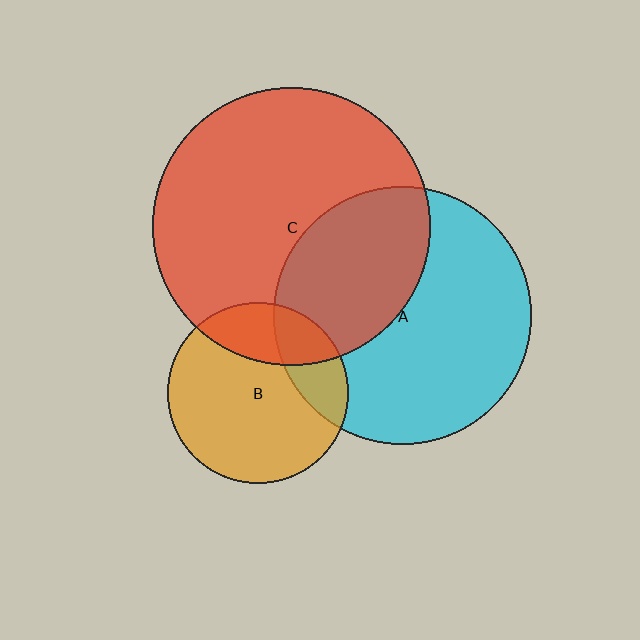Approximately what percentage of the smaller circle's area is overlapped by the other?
Approximately 20%.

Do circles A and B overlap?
Yes.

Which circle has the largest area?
Circle C (red).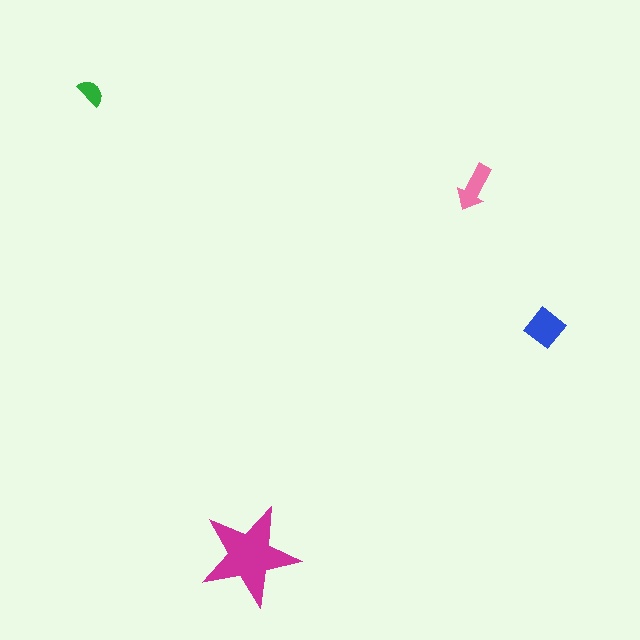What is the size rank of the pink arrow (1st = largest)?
3rd.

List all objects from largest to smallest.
The magenta star, the blue diamond, the pink arrow, the green semicircle.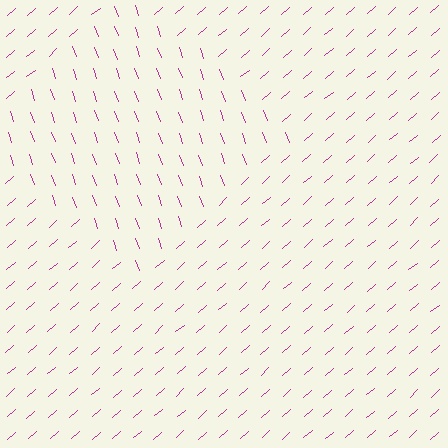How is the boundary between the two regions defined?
The boundary is defined purely by a change in line orientation (approximately 69 degrees difference). All lines are the same color and thickness.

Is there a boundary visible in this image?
Yes, there is a texture boundary formed by a change in line orientation.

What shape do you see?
I see a diamond.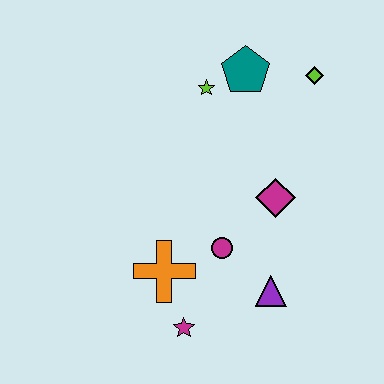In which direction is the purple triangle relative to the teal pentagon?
The purple triangle is below the teal pentagon.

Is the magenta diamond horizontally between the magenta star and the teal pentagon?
No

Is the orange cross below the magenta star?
No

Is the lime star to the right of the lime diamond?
No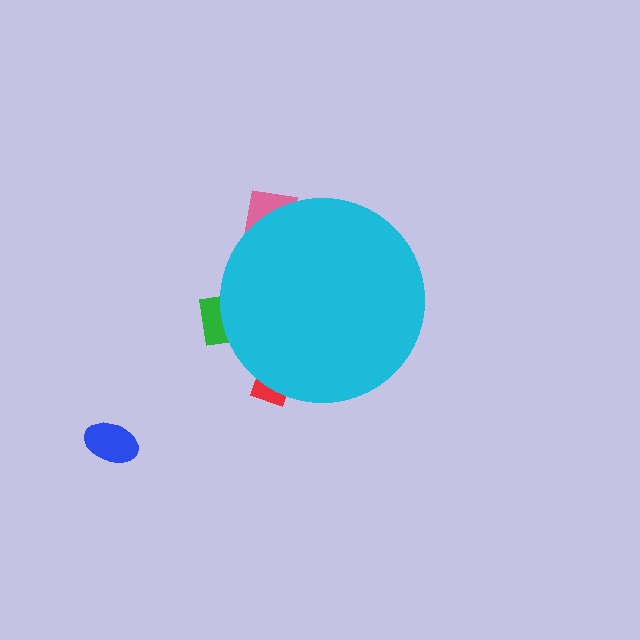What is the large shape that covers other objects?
A cyan circle.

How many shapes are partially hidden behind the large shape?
3 shapes are partially hidden.